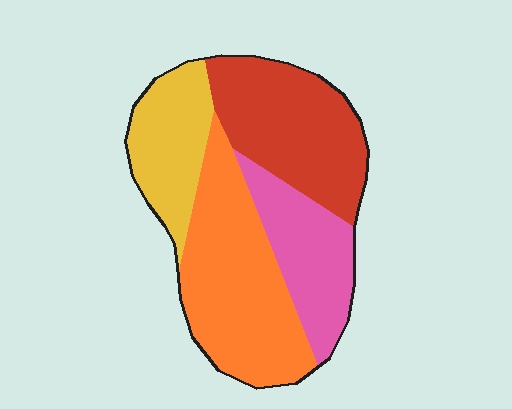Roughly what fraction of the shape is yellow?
Yellow covers about 20% of the shape.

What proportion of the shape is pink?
Pink covers around 20% of the shape.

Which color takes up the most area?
Orange, at roughly 35%.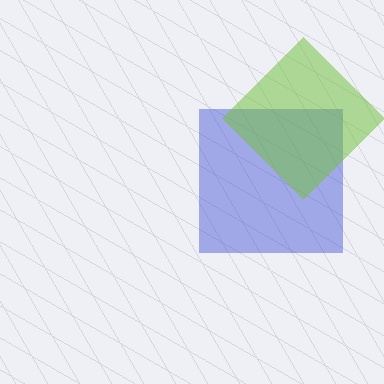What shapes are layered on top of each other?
The layered shapes are: a blue square, a lime diamond.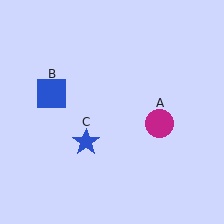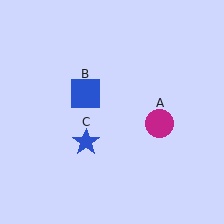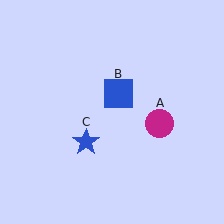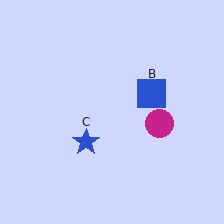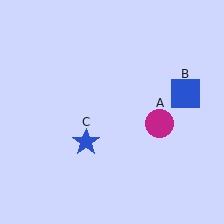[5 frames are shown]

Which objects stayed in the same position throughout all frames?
Magenta circle (object A) and blue star (object C) remained stationary.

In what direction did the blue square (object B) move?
The blue square (object B) moved right.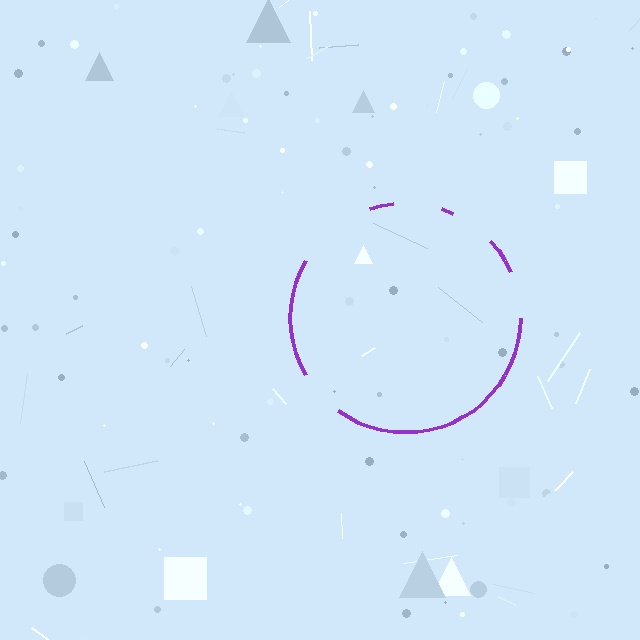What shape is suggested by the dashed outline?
The dashed outline suggests a circle.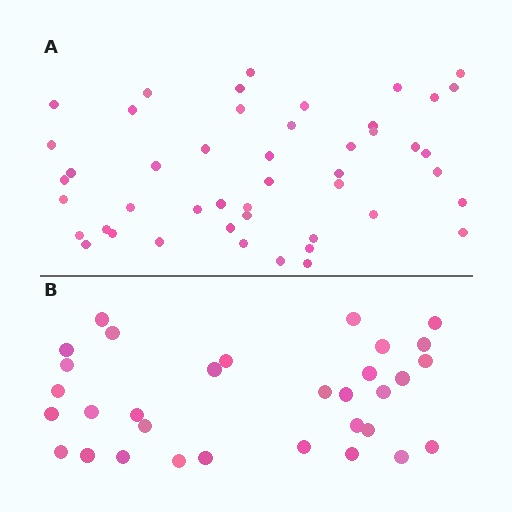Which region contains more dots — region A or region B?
Region A (the top region) has more dots.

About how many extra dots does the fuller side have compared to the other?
Region A has approximately 15 more dots than region B.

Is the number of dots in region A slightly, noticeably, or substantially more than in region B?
Region A has substantially more. The ratio is roughly 1.5 to 1.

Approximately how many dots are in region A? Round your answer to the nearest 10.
About 50 dots. (The exact count is 47, which rounds to 50.)